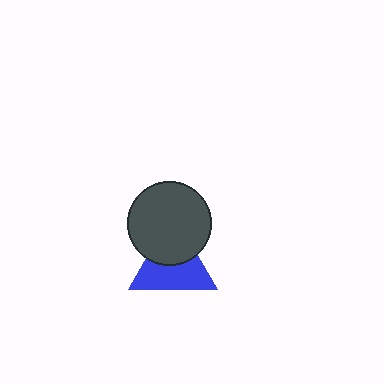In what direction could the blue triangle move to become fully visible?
The blue triangle could move down. That would shift it out from behind the dark gray circle entirely.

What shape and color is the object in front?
The object in front is a dark gray circle.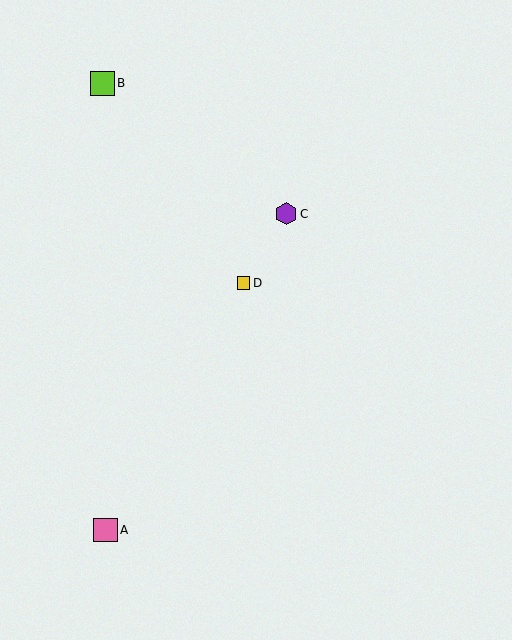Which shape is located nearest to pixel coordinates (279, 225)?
The purple hexagon (labeled C) at (286, 214) is nearest to that location.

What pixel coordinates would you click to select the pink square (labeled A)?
Click at (105, 530) to select the pink square A.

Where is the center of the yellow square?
The center of the yellow square is at (243, 283).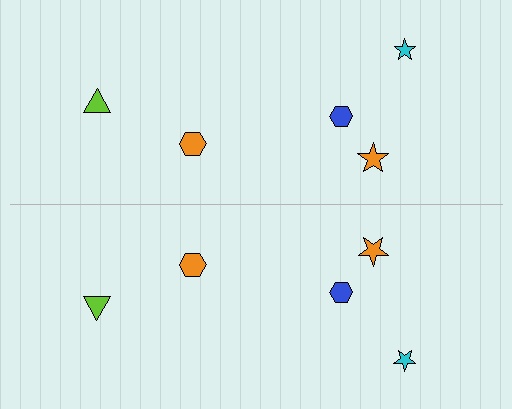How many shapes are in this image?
There are 10 shapes in this image.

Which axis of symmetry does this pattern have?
The pattern has a horizontal axis of symmetry running through the center of the image.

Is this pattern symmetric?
Yes, this pattern has bilateral (reflection) symmetry.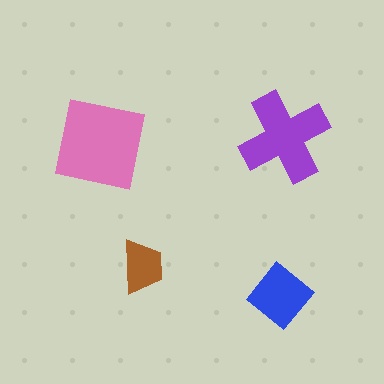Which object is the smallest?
The brown trapezoid.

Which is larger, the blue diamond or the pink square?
The pink square.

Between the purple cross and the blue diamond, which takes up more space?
The purple cross.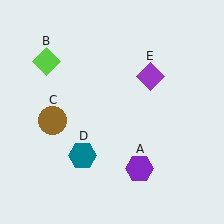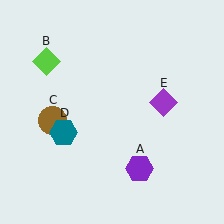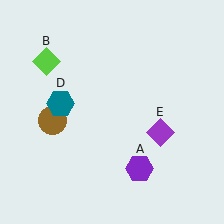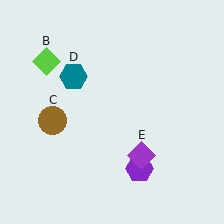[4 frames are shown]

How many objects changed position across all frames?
2 objects changed position: teal hexagon (object D), purple diamond (object E).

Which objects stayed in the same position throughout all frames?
Purple hexagon (object A) and lime diamond (object B) and brown circle (object C) remained stationary.